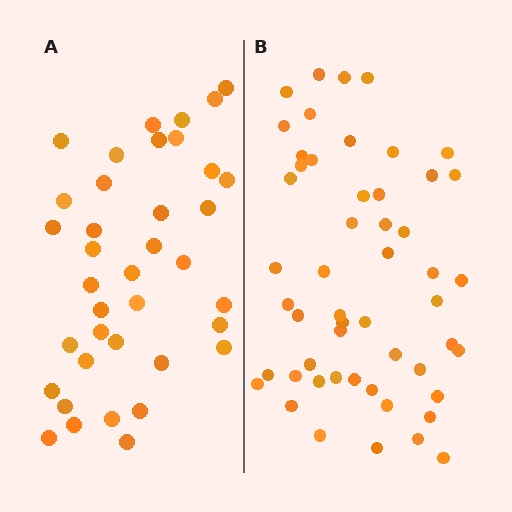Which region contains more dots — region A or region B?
Region B (the right region) has more dots.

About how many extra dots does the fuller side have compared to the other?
Region B has approximately 15 more dots than region A.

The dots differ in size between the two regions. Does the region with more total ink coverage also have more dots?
No. Region A has more total ink coverage because its dots are larger, but region B actually contains more individual dots. Total area can be misleading — the number of items is what matters here.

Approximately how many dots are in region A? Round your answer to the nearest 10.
About 40 dots. (The exact count is 38, which rounds to 40.)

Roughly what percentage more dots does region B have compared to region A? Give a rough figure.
About 35% more.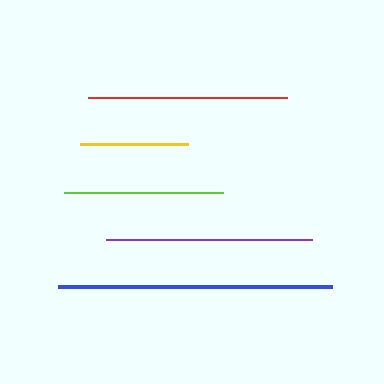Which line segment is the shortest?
The yellow line is the shortest at approximately 108 pixels.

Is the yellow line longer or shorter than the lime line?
The lime line is longer than the yellow line.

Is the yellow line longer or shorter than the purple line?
The purple line is longer than the yellow line.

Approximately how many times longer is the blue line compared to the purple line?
The blue line is approximately 1.3 times the length of the purple line.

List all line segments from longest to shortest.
From longest to shortest: blue, purple, red, lime, yellow.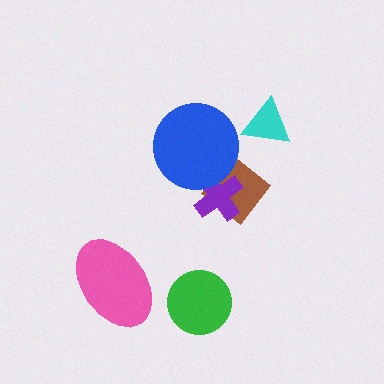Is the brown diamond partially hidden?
Yes, it is partially covered by another shape.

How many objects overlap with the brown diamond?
2 objects overlap with the brown diamond.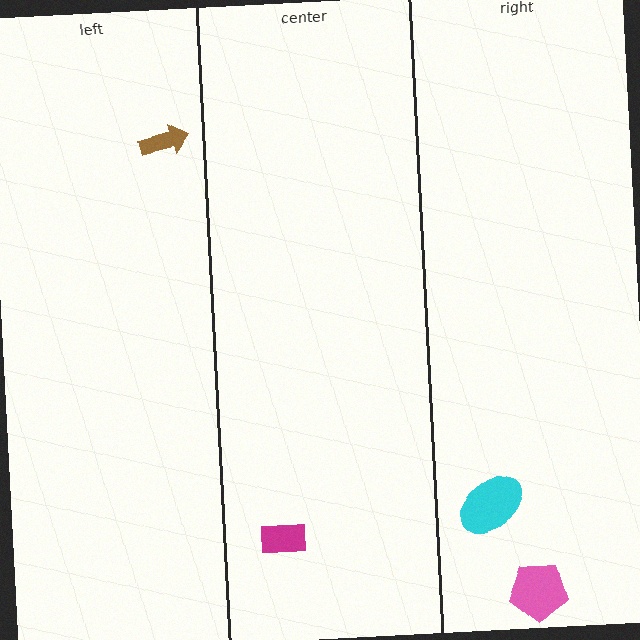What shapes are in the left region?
The brown arrow.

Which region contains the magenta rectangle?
The center region.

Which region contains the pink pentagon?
The right region.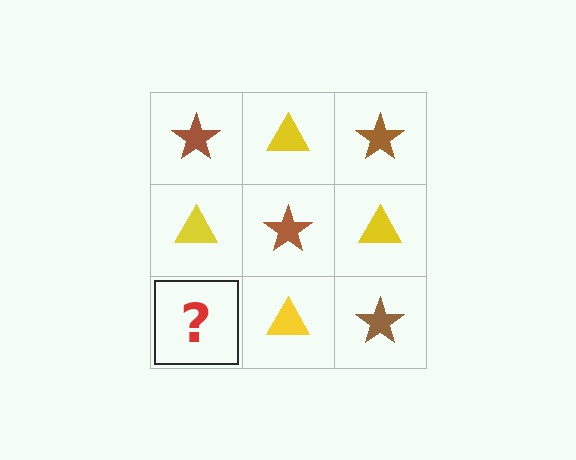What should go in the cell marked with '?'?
The missing cell should contain a brown star.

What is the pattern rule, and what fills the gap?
The rule is that it alternates brown star and yellow triangle in a checkerboard pattern. The gap should be filled with a brown star.